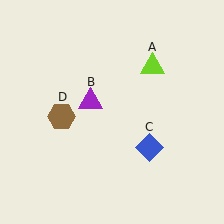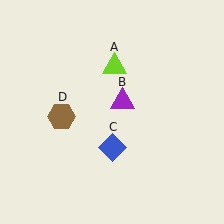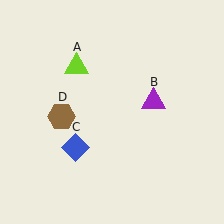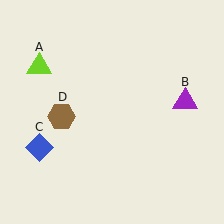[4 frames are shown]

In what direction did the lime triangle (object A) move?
The lime triangle (object A) moved left.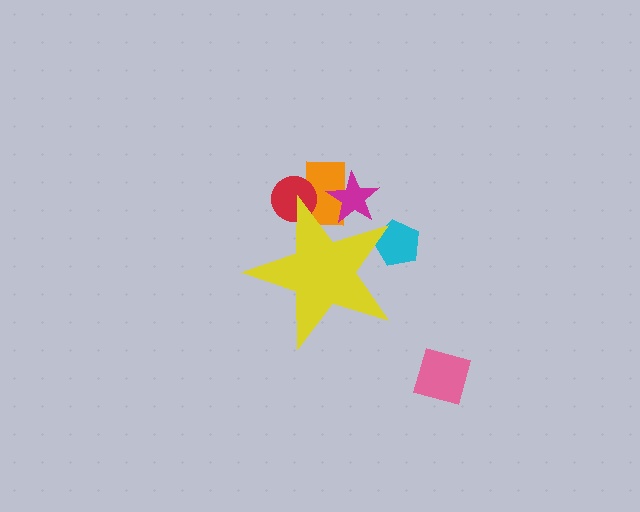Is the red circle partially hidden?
Yes, the red circle is partially hidden behind the yellow star.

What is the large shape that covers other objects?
A yellow star.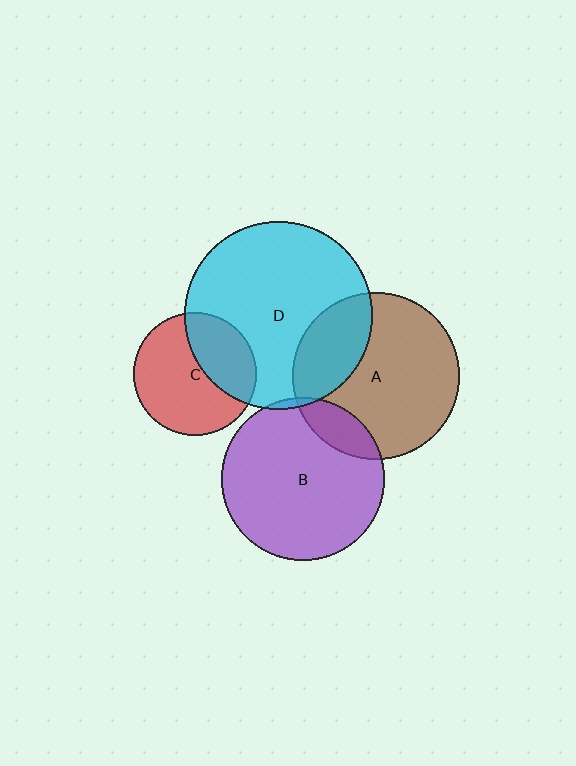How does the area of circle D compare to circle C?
Approximately 2.3 times.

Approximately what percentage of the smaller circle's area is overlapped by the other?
Approximately 35%.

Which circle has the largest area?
Circle D (cyan).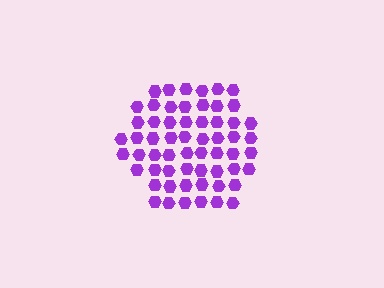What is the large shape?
The large shape is a hexagon.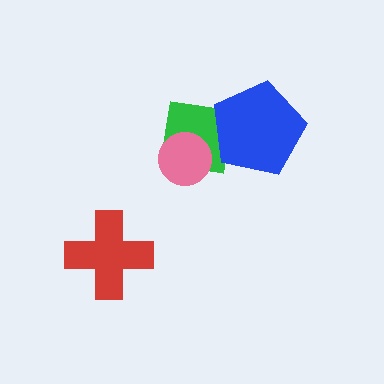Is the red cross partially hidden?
No, no other shape covers it.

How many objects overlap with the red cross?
0 objects overlap with the red cross.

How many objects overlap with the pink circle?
1 object overlaps with the pink circle.